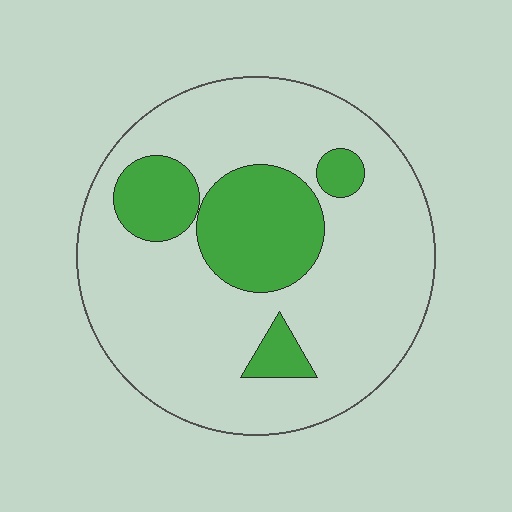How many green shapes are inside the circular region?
4.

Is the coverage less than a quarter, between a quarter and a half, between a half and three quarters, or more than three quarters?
Less than a quarter.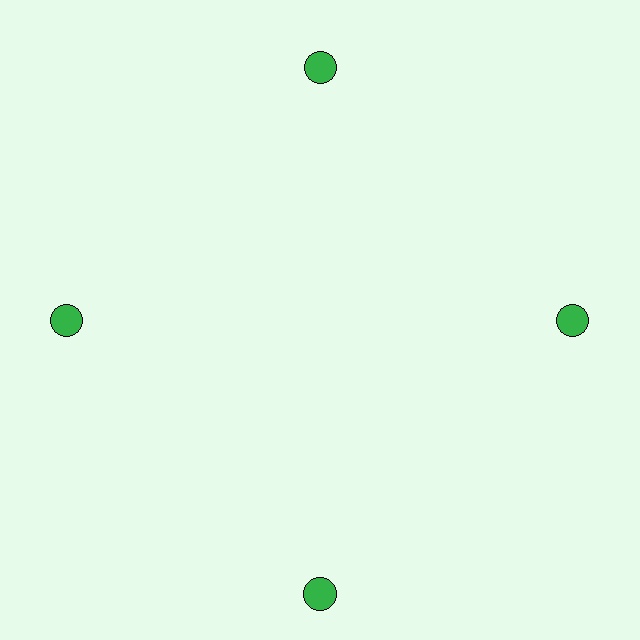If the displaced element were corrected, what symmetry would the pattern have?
It would have 4-fold rotational symmetry — the pattern would map onto itself every 90 degrees.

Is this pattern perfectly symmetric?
No. The 4 green circles are arranged in a ring, but one element near the 6 o'clock position is pushed outward from the center, breaking the 4-fold rotational symmetry.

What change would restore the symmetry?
The symmetry would be restored by moving it inward, back onto the ring so that all 4 circles sit at equal angles and equal distance from the center.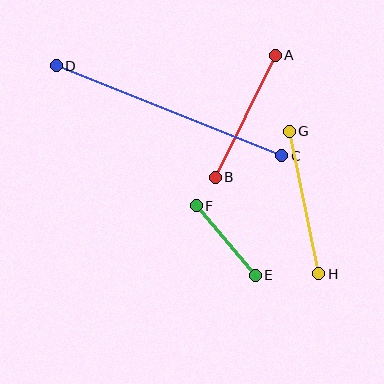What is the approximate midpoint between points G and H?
The midpoint is at approximately (304, 202) pixels.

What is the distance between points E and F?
The distance is approximately 91 pixels.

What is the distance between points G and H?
The distance is approximately 146 pixels.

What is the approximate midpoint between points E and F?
The midpoint is at approximately (226, 241) pixels.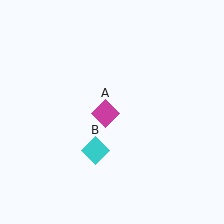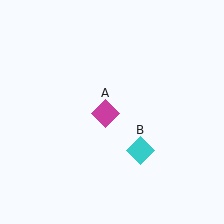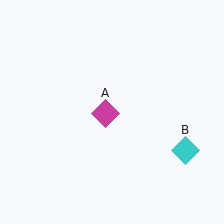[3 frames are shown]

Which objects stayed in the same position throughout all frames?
Magenta diamond (object A) remained stationary.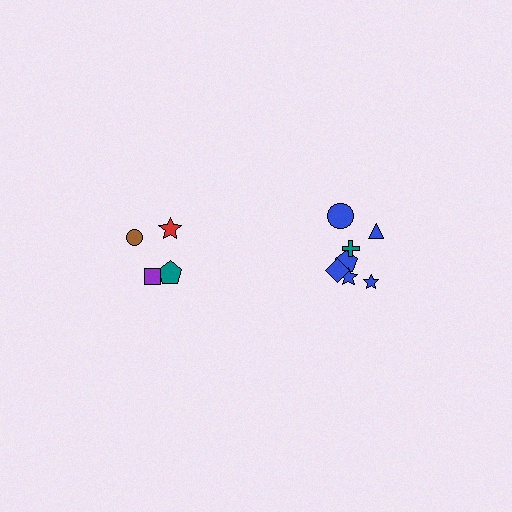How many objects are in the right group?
There are 7 objects.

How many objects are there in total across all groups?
There are 11 objects.